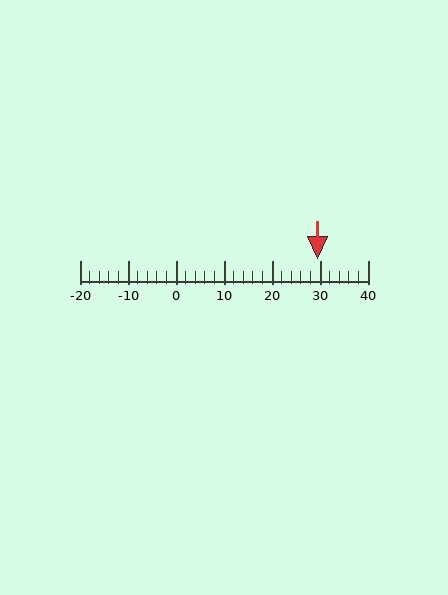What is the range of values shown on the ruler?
The ruler shows values from -20 to 40.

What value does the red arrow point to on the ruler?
The red arrow points to approximately 30.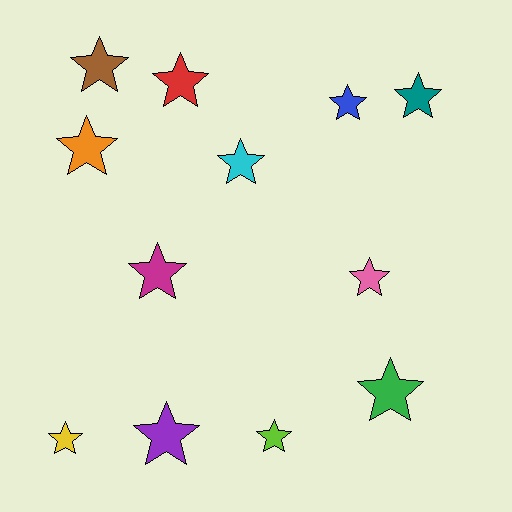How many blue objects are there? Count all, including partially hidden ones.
There is 1 blue object.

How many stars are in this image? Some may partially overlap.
There are 12 stars.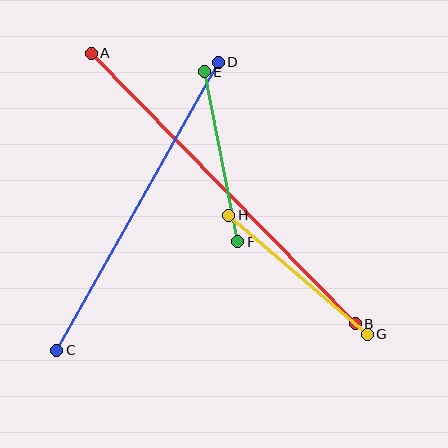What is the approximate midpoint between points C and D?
The midpoint is at approximately (137, 206) pixels.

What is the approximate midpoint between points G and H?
The midpoint is at approximately (298, 275) pixels.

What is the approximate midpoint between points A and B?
The midpoint is at approximately (223, 188) pixels.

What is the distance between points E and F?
The distance is approximately 173 pixels.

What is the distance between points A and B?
The distance is approximately 378 pixels.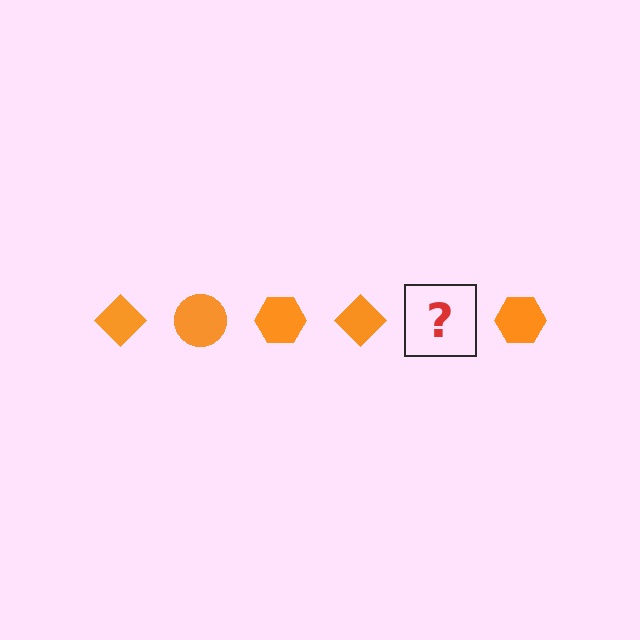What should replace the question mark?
The question mark should be replaced with an orange circle.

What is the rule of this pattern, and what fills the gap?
The rule is that the pattern cycles through diamond, circle, hexagon shapes in orange. The gap should be filled with an orange circle.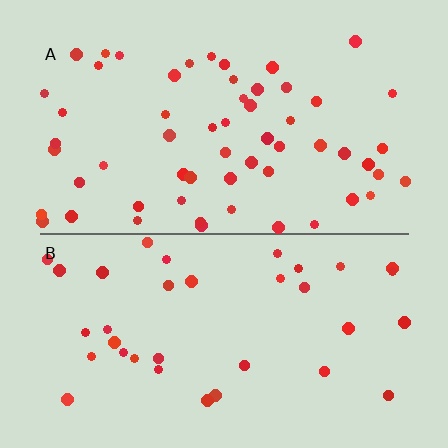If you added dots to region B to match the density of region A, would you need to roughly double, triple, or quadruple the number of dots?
Approximately double.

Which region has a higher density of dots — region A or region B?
A (the top).